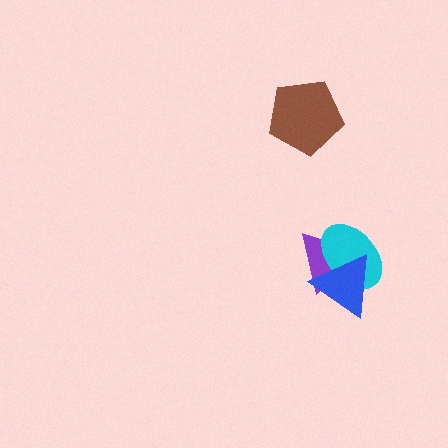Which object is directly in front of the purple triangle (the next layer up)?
The cyan ellipse is directly in front of the purple triangle.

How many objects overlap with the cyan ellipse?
2 objects overlap with the cyan ellipse.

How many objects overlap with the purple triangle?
2 objects overlap with the purple triangle.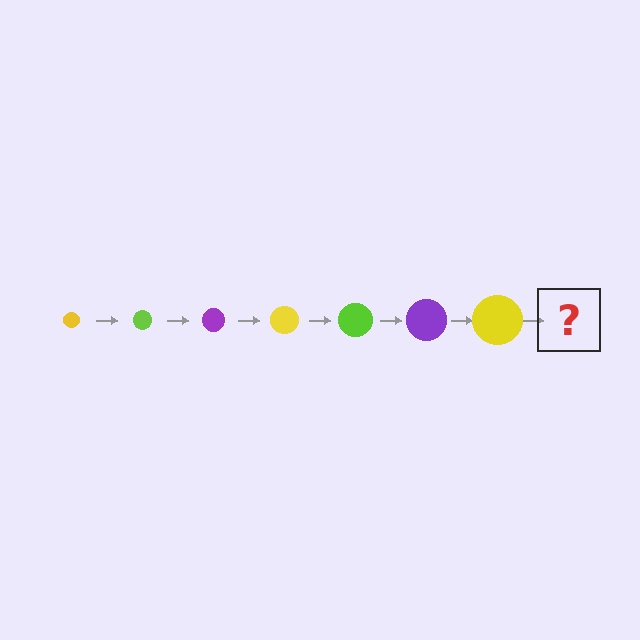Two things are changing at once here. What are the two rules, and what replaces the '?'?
The two rules are that the circle grows larger each step and the color cycles through yellow, lime, and purple. The '?' should be a lime circle, larger than the previous one.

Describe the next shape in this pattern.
It should be a lime circle, larger than the previous one.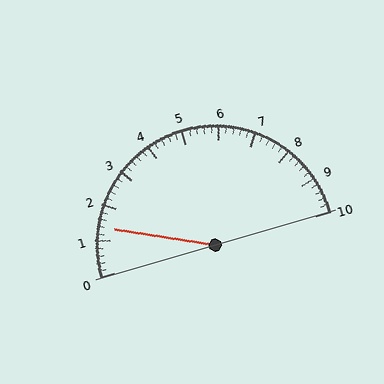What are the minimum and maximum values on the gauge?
The gauge ranges from 0 to 10.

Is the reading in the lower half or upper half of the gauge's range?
The reading is in the lower half of the range (0 to 10).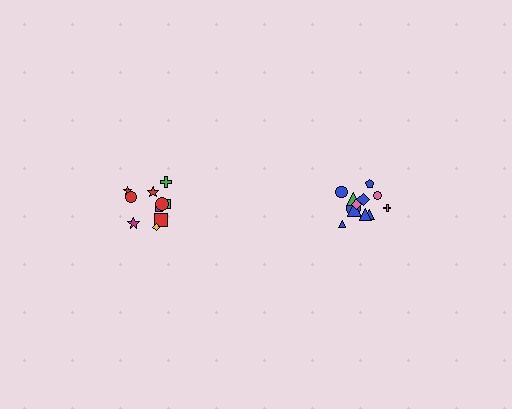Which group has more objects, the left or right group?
The right group.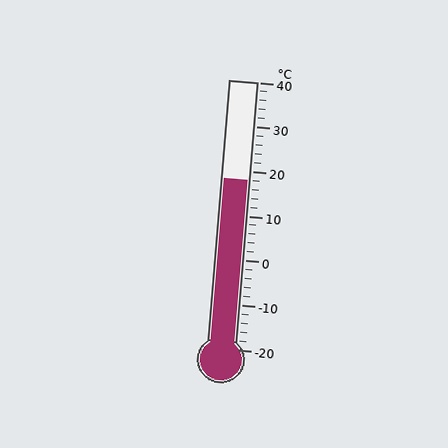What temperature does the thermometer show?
The thermometer shows approximately 18°C.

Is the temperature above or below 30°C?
The temperature is below 30°C.